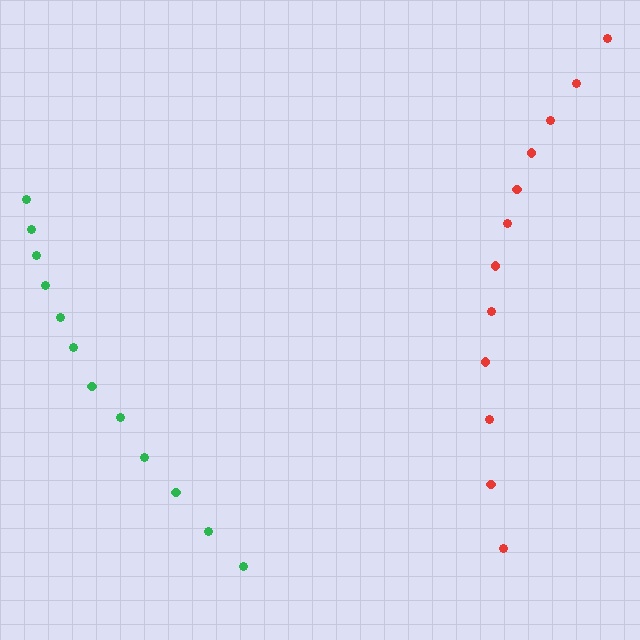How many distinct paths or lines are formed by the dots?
There are 2 distinct paths.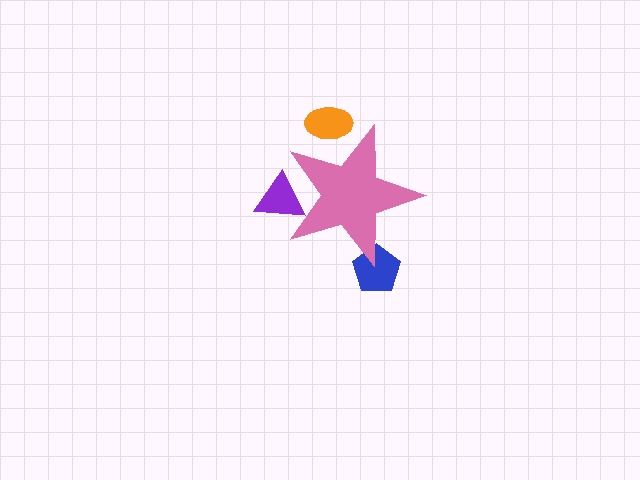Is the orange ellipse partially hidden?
Yes, the orange ellipse is partially hidden behind the pink star.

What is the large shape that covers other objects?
A pink star.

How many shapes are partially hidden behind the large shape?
3 shapes are partially hidden.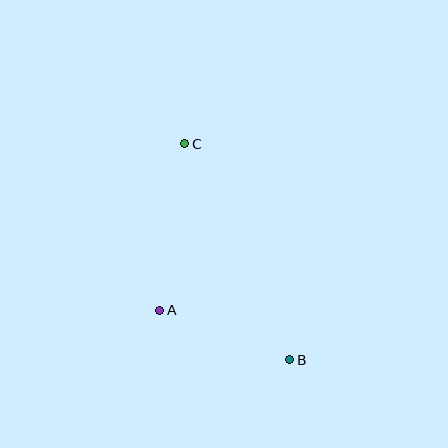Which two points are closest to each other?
Points A and B are closest to each other.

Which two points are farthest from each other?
Points B and C are farthest from each other.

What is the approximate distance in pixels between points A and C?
The distance between A and C is approximately 168 pixels.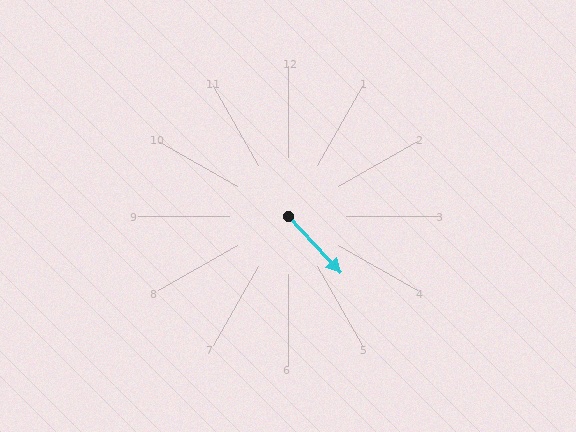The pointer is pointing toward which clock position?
Roughly 5 o'clock.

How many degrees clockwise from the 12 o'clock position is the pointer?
Approximately 137 degrees.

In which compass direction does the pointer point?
Southeast.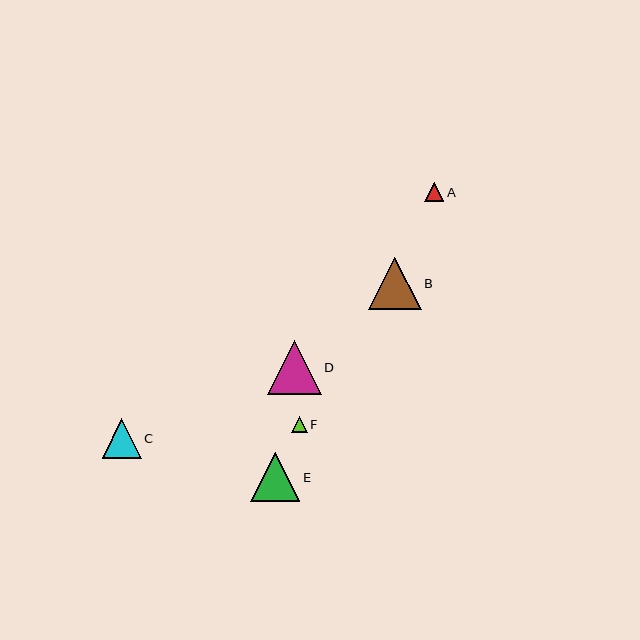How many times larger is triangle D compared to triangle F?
Triangle D is approximately 3.4 times the size of triangle F.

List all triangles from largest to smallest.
From largest to smallest: D, B, E, C, A, F.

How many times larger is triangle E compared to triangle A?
Triangle E is approximately 2.5 times the size of triangle A.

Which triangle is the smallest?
Triangle F is the smallest with a size of approximately 16 pixels.